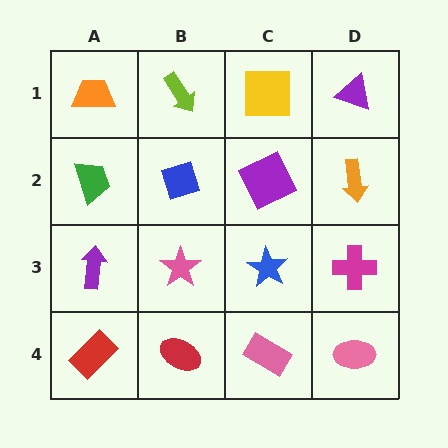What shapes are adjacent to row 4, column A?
A purple arrow (row 3, column A), a red ellipse (row 4, column B).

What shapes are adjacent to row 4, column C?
A blue star (row 3, column C), a red ellipse (row 4, column B), a pink ellipse (row 4, column D).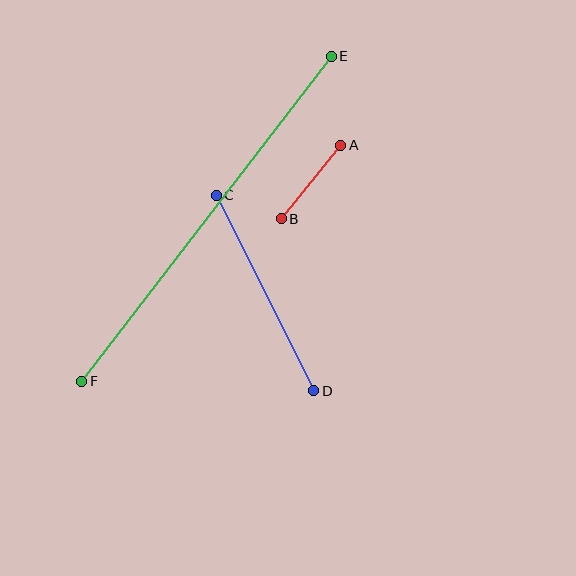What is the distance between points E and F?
The distance is approximately 410 pixels.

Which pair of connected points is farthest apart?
Points E and F are farthest apart.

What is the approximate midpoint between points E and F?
The midpoint is at approximately (206, 219) pixels.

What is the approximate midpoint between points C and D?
The midpoint is at approximately (265, 293) pixels.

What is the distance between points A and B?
The distance is approximately 94 pixels.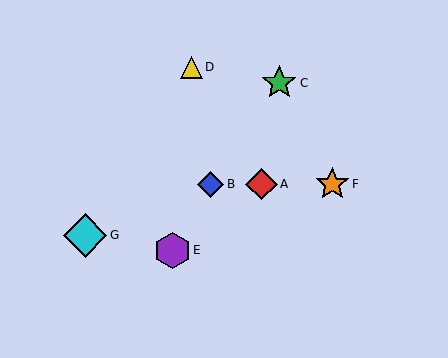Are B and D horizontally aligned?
No, B is at y≈184 and D is at y≈67.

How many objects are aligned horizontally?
3 objects (A, B, F) are aligned horizontally.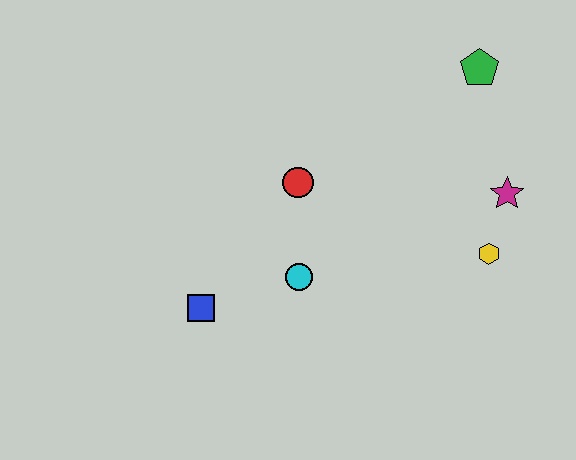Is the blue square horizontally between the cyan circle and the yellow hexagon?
No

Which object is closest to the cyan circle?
The red circle is closest to the cyan circle.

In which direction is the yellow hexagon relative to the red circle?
The yellow hexagon is to the right of the red circle.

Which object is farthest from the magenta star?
The blue square is farthest from the magenta star.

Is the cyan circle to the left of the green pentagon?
Yes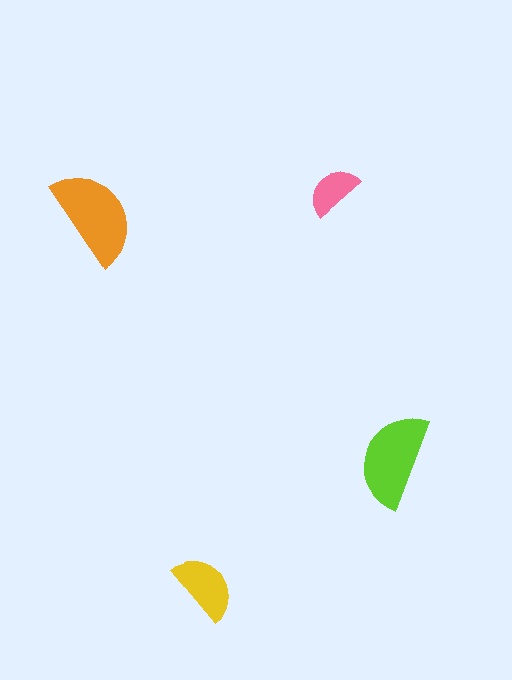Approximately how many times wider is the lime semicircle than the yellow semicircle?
About 1.5 times wider.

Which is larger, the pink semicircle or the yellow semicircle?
The yellow one.